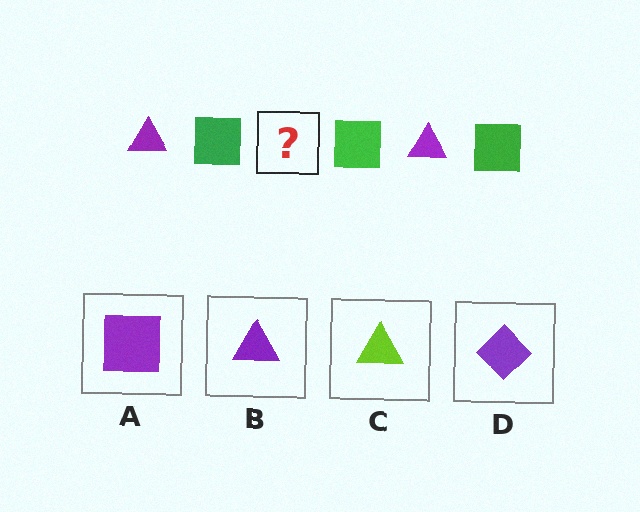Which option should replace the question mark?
Option B.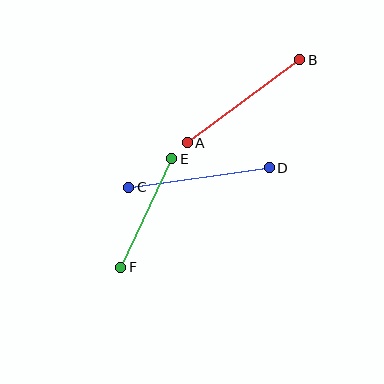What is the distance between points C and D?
The distance is approximately 142 pixels.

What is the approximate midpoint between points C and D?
The midpoint is at approximately (199, 177) pixels.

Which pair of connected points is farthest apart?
Points C and D are farthest apart.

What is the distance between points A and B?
The distance is approximately 140 pixels.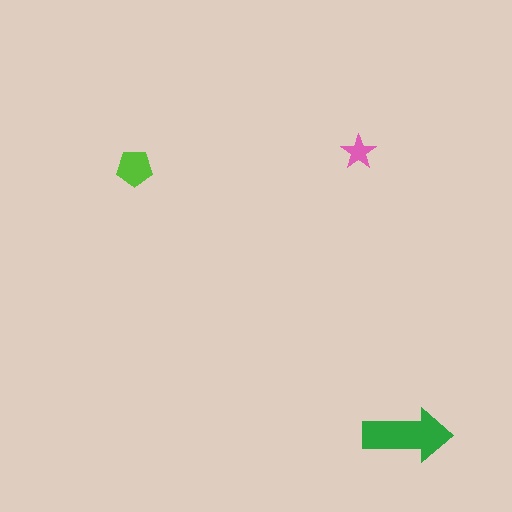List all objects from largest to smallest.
The green arrow, the lime pentagon, the pink star.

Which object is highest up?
The pink star is topmost.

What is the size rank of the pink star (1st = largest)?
3rd.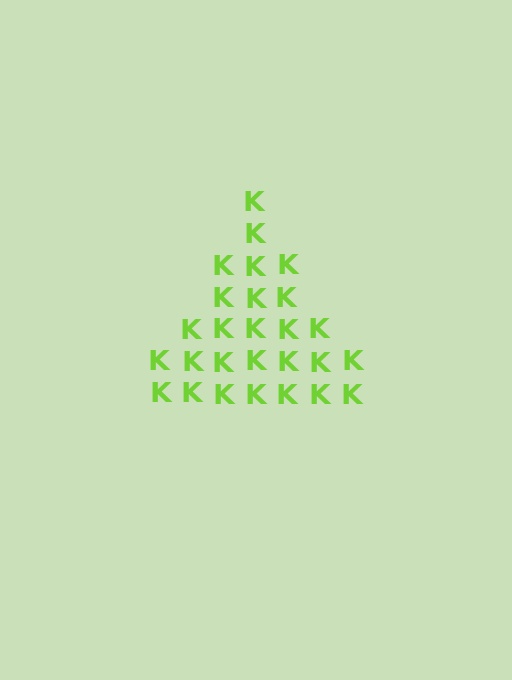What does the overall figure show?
The overall figure shows a triangle.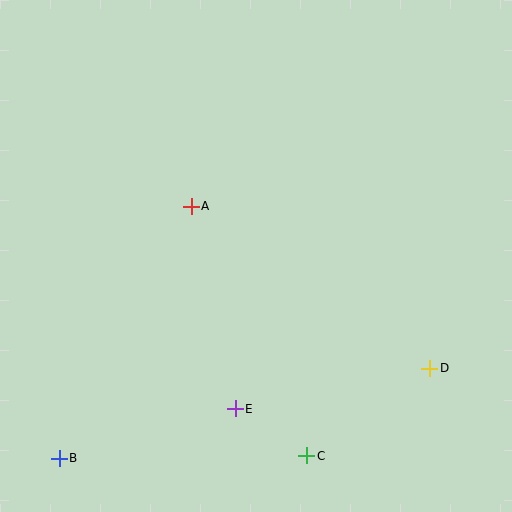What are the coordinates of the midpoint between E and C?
The midpoint between E and C is at (271, 432).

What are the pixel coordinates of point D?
Point D is at (430, 368).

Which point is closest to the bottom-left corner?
Point B is closest to the bottom-left corner.